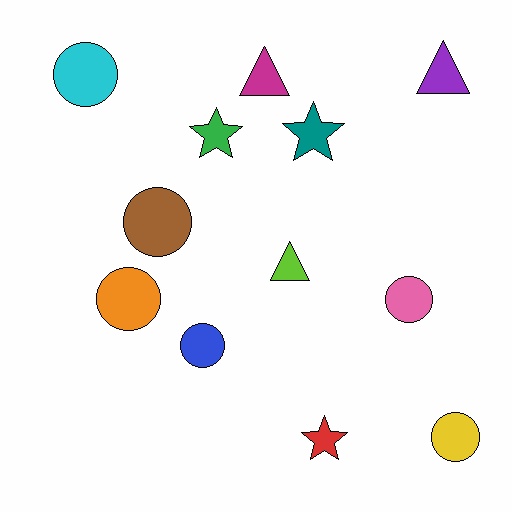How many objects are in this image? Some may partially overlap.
There are 12 objects.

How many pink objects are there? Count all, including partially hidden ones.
There is 1 pink object.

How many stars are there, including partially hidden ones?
There are 3 stars.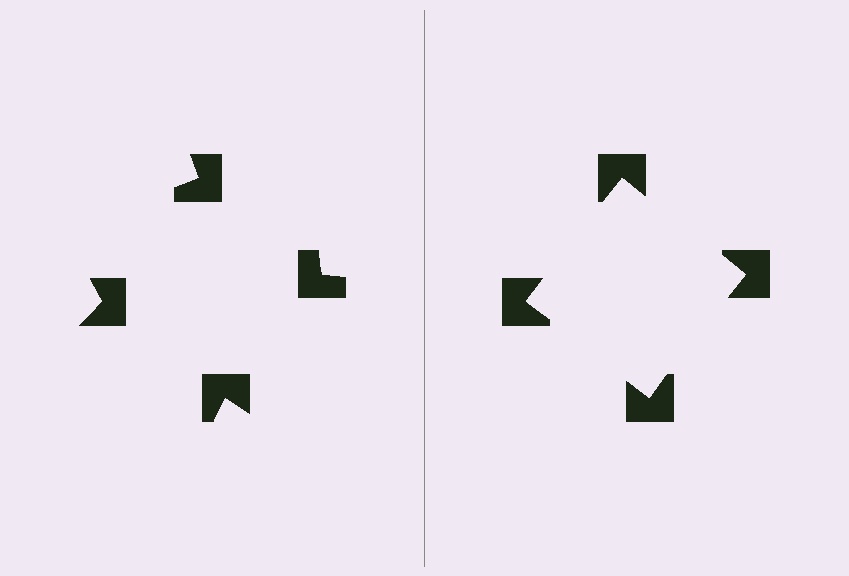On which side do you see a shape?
An illusory square appears on the right side. On the left side the wedge cuts are rotated, so no coherent shape forms.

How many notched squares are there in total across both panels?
8 — 4 on each side.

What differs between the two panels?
The notched squares are positioned identically on both sides; only the wedge orientations differ. On the right they align to a square; on the left they are misaligned.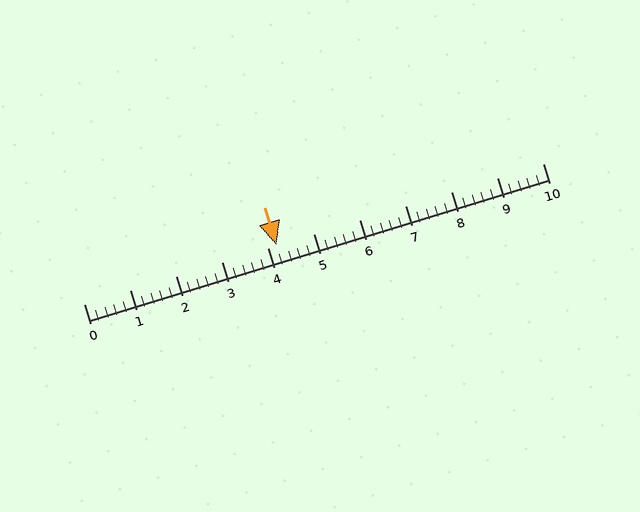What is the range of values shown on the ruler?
The ruler shows values from 0 to 10.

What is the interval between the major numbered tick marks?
The major tick marks are spaced 1 units apart.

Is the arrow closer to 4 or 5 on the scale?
The arrow is closer to 4.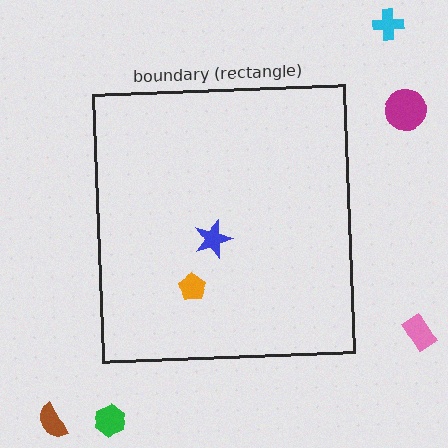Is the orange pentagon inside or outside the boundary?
Inside.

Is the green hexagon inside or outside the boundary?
Outside.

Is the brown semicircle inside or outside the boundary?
Outside.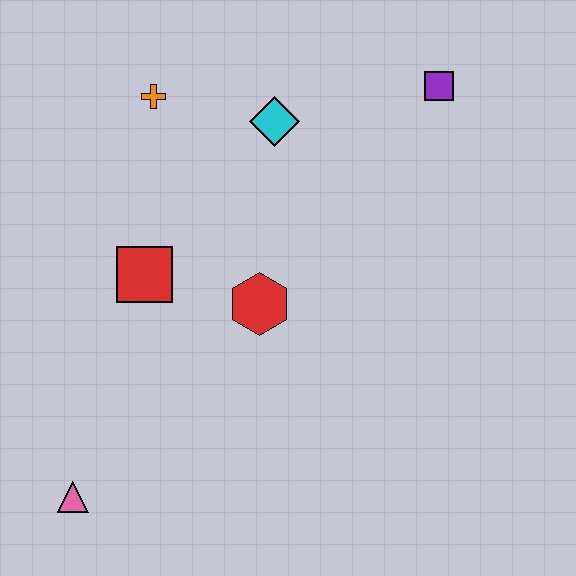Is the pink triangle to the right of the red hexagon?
No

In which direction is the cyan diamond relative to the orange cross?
The cyan diamond is to the right of the orange cross.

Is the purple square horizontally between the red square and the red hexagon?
No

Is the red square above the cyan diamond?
No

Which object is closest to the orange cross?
The cyan diamond is closest to the orange cross.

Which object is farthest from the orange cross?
The pink triangle is farthest from the orange cross.